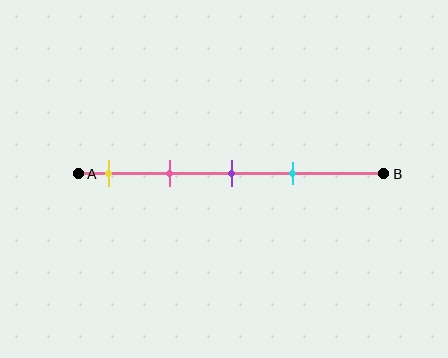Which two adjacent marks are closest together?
The purple and cyan marks are the closest adjacent pair.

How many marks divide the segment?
There are 4 marks dividing the segment.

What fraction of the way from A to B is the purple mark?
The purple mark is approximately 50% (0.5) of the way from A to B.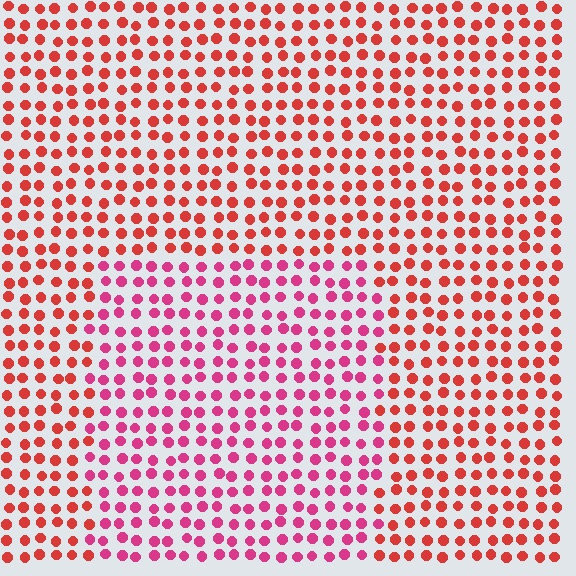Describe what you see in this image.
The image is filled with small red elements in a uniform arrangement. A rectangle-shaped region is visible where the elements are tinted to a slightly different hue, forming a subtle color boundary.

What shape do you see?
I see a rectangle.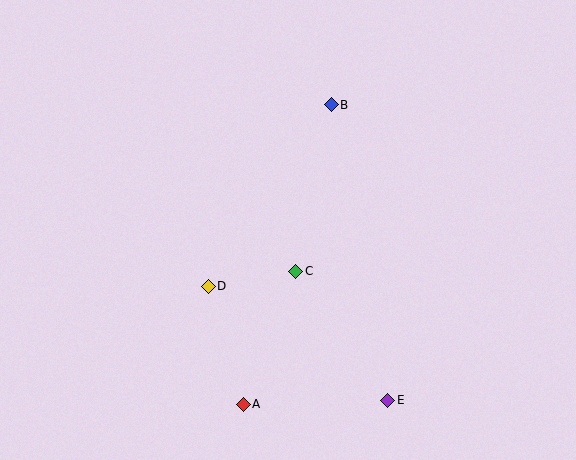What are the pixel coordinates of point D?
Point D is at (208, 286).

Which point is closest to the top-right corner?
Point B is closest to the top-right corner.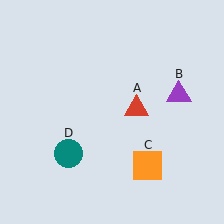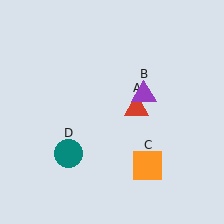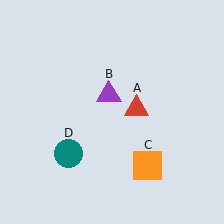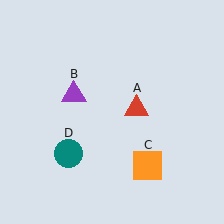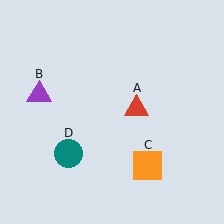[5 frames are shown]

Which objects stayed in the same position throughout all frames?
Red triangle (object A) and orange square (object C) and teal circle (object D) remained stationary.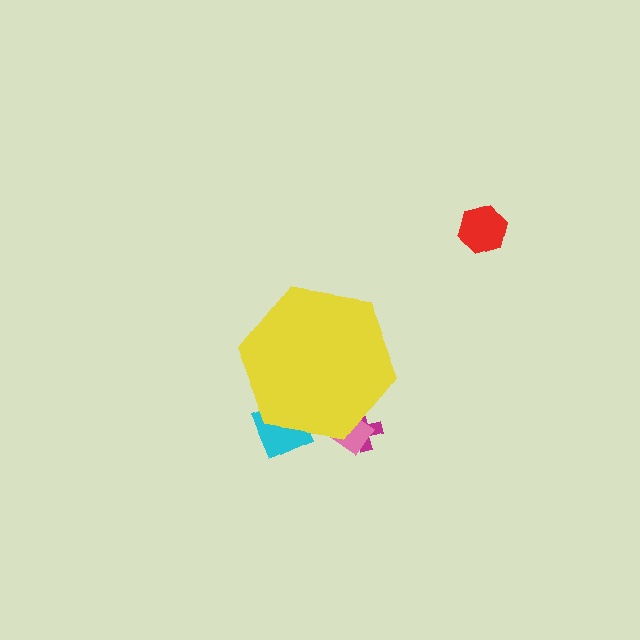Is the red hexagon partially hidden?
No, the red hexagon is fully visible.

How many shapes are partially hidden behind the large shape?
3 shapes are partially hidden.